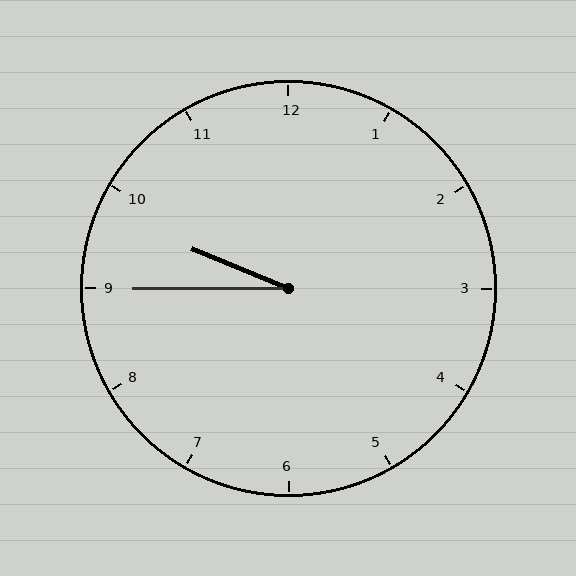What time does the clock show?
9:45.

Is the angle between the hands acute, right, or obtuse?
It is acute.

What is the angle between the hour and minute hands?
Approximately 22 degrees.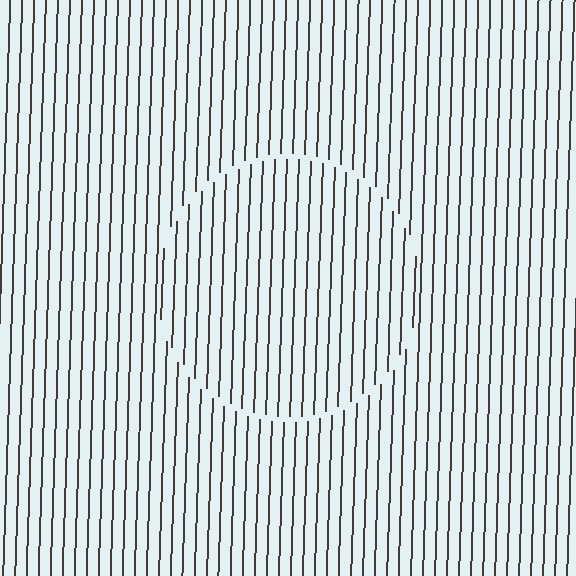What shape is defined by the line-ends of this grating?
An illusory circle. The interior of the shape contains the same grating, shifted by half a period — the contour is defined by the phase discontinuity where line-ends from the inner and outer gratings abut.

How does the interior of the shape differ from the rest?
The interior of the shape contains the same grating, shifted by half a period — the contour is defined by the phase discontinuity where line-ends from the inner and outer gratings abut.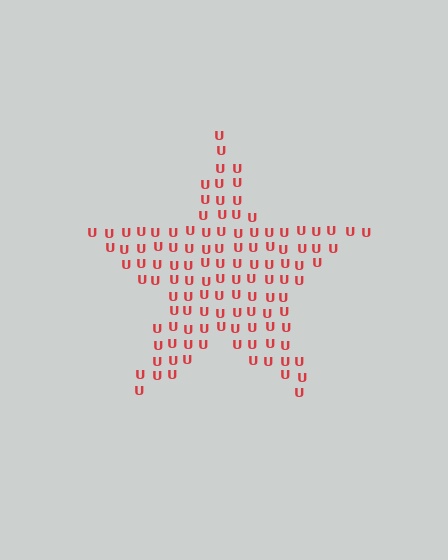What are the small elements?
The small elements are letter U's.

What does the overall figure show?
The overall figure shows a star.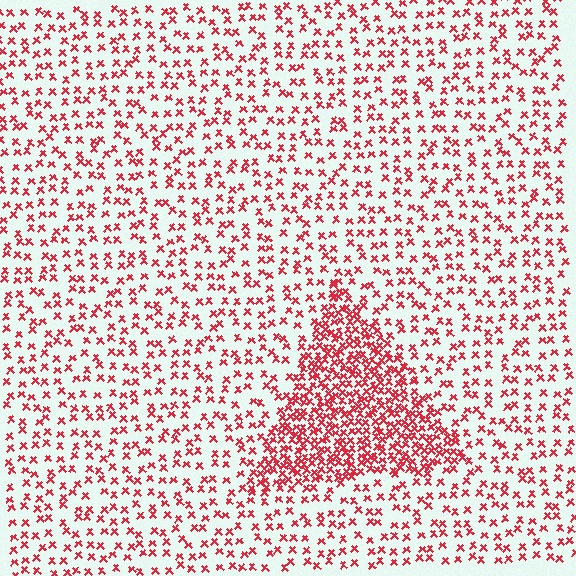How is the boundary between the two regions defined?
The boundary is defined by a change in element density (approximately 2.6x ratio). All elements are the same color, size, and shape.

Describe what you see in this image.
The image contains small red elements arranged at two different densities. A triangle-shaped region is visible where the elements are more densely packed than the surrounding area.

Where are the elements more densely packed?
The elements are more densely packed inside the triangle boundary.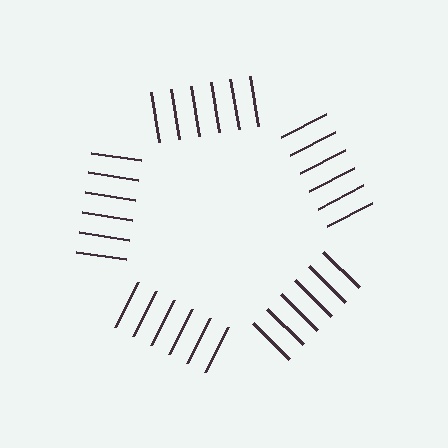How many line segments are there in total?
30 — 6 along each of the 5 edges.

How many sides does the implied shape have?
5 sides — the line-ends trace a pentagon.